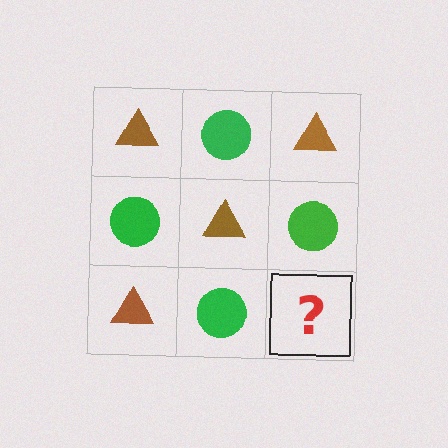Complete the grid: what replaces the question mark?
The question mark should be replaced with a brown triangle.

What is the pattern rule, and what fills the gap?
The rule is that it alternates brown triangle and green circle in a checkerboard pattern. The gap should be filled with a brown triangle.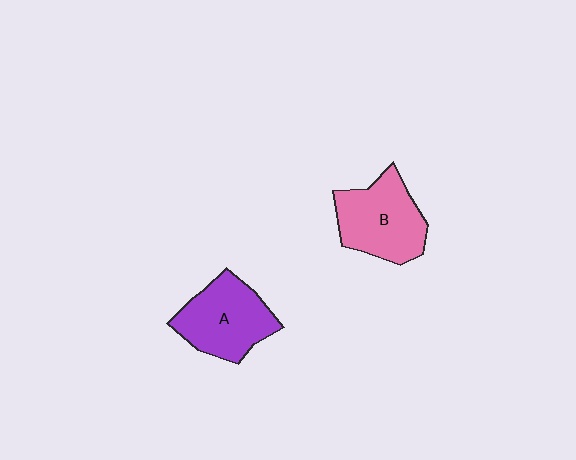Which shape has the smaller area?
Shape A (purple).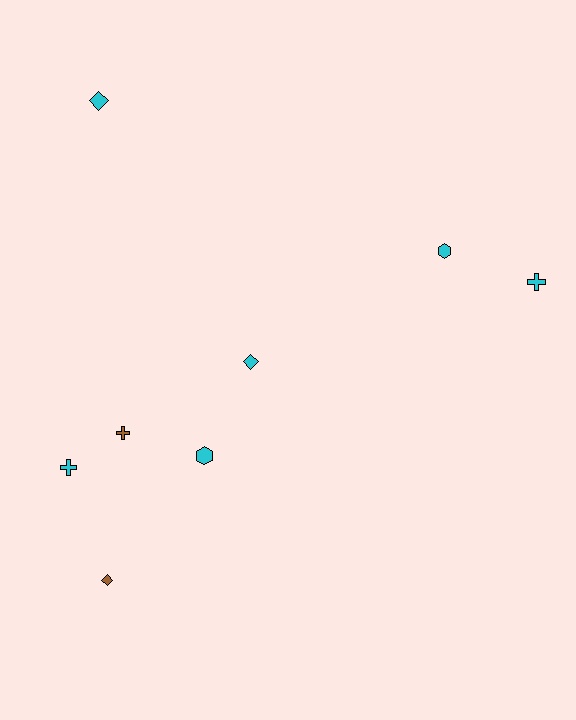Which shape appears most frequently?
Cross, with 3 objects.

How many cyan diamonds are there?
There are 2 cyan diamonds.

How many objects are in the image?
There are 8 objects.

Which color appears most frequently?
Cyan, with 6 objects.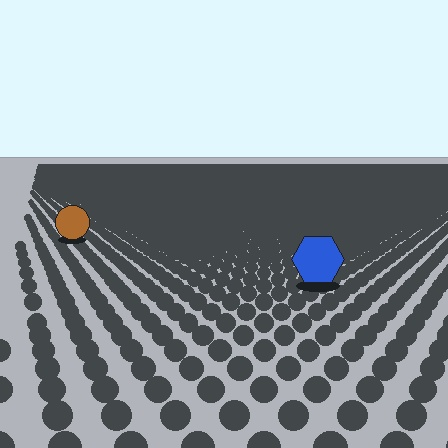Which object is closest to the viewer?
The blue hexagon is closest. The texture marks near it are larger and more spread out.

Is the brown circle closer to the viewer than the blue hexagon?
No. The blue hexagon is closer — you can tell from the texture gradient: the ground texture is coarser near it.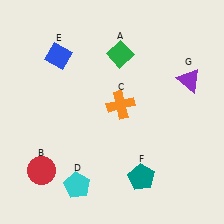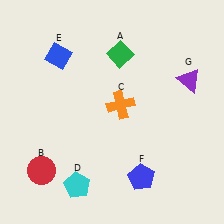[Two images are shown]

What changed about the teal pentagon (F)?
In Image 1, F is teal. In Image 2, it changed to blue.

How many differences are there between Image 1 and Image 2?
There is 1 difference between the two images.